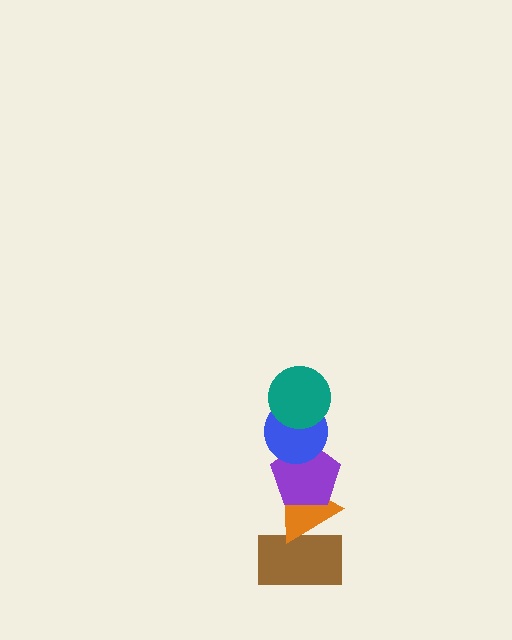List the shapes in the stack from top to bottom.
From top to bottom: the teal circle, the blue circle, the purple pentagon, the orange triangle, the brown rectangle.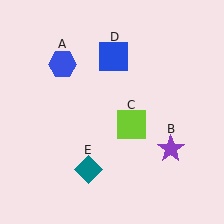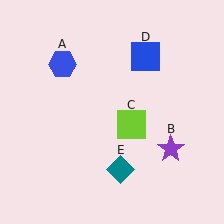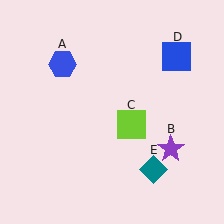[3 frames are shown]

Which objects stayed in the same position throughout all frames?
Blue hexagon (object A) and purple star (object B) and lime square (object C) remained stationary.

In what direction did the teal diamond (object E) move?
The teal diamond (object E) moved right.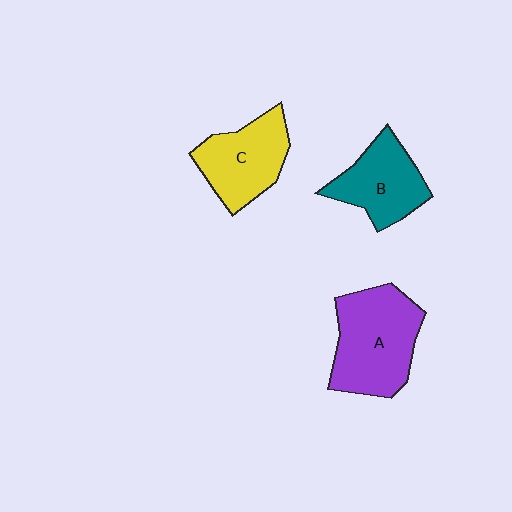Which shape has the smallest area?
Shape B (teal).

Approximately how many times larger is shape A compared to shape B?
Approximately 1.4 times.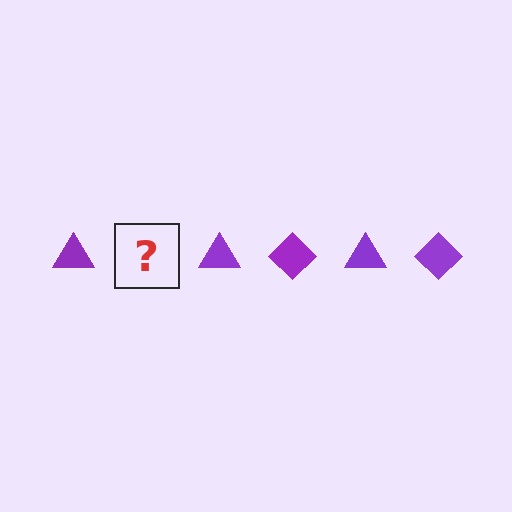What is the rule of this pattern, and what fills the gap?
The rule is that the pattern cycles through triangle, diamond shapes in purple. The gap should be filled with a purple diamond.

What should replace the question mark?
The question mark should be replaced with a purple diamond.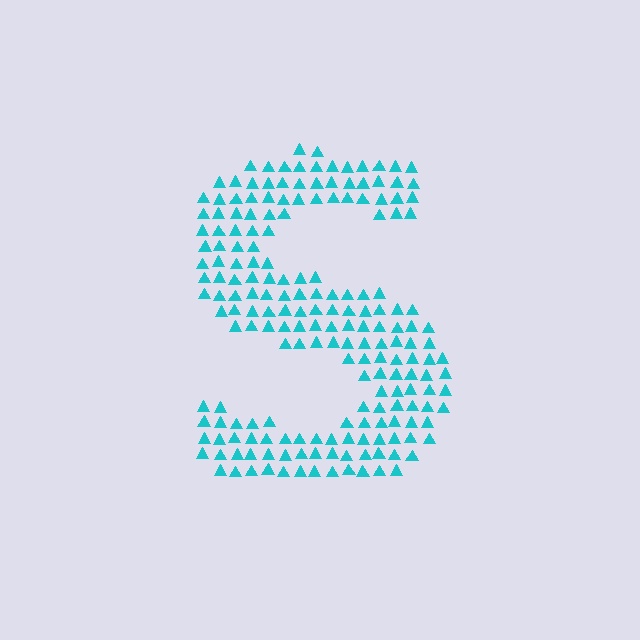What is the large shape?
The large shape is the letter S.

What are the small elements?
The small elements are triangles.